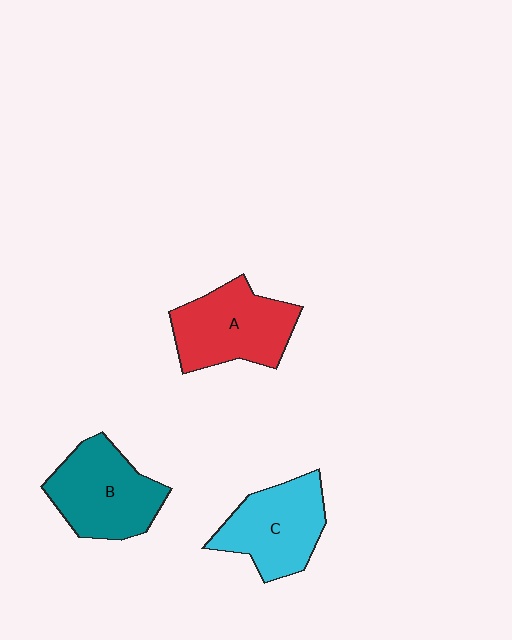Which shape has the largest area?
Shape B (teal).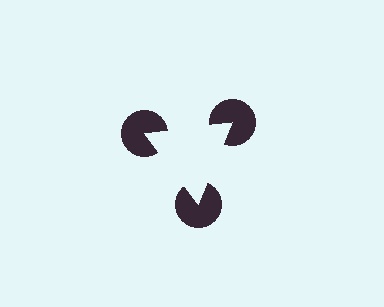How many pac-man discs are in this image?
There are 3 — one at each vertex of the illusory triangle.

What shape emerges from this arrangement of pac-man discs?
An illusory triangle — its edges are inferred from the aligned wedge cuts in the pac-man discs, not physically drawn.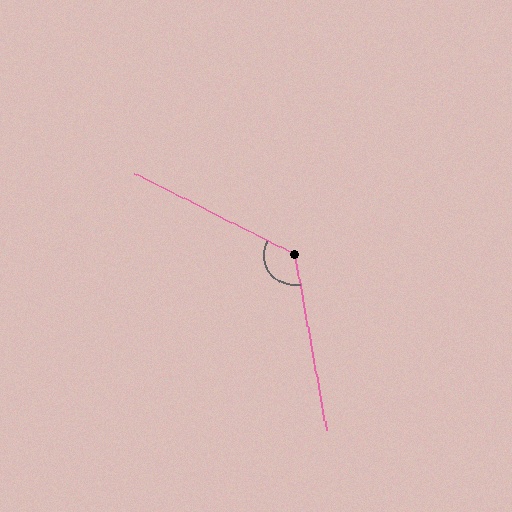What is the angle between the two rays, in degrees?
Approximately 127 degrees.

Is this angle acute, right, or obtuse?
It is obtuse.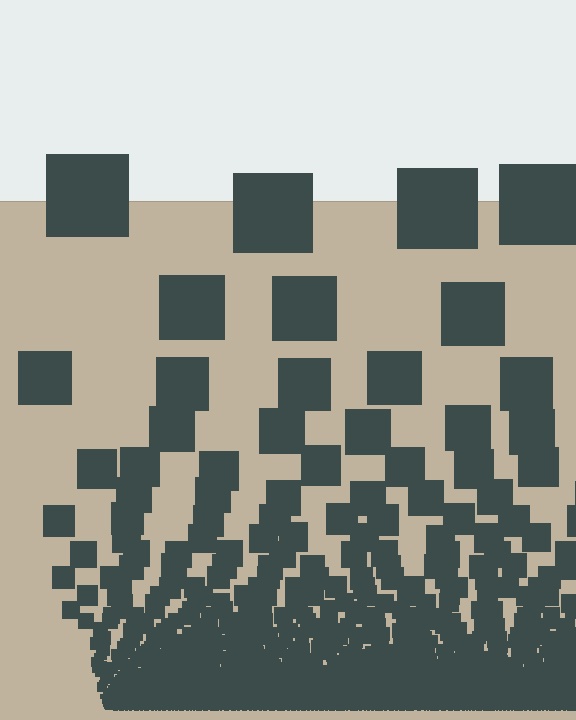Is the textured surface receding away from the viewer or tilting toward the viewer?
The surface appears to tilt toward the viewer. Texture elements get larger and sparser toward the top.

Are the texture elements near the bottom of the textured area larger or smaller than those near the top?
Smaller. The gradient is inverted — elements near the bottom are smaller and denser.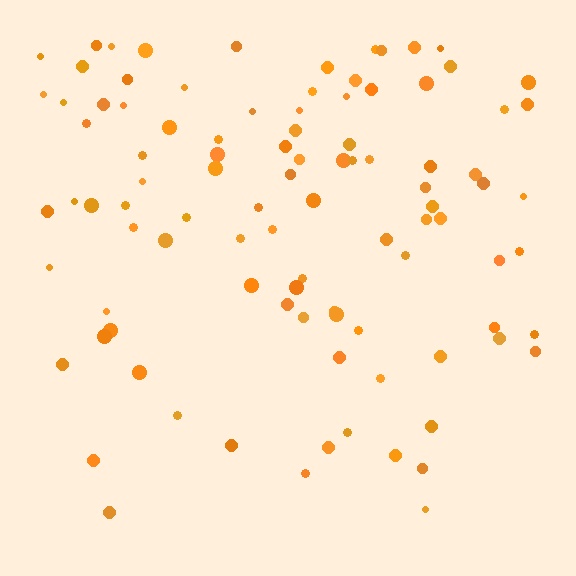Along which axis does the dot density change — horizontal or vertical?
Vertical.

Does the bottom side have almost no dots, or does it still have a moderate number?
Still a moderate number, just noticeably fewer than the top.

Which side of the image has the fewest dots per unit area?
The bottom.